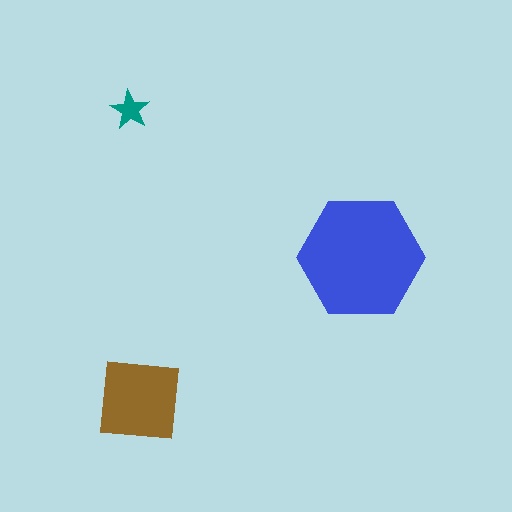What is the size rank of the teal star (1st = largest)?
3rd.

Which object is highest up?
The teal star is topmost.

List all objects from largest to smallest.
The blue hexagon, the brown square, the teal star.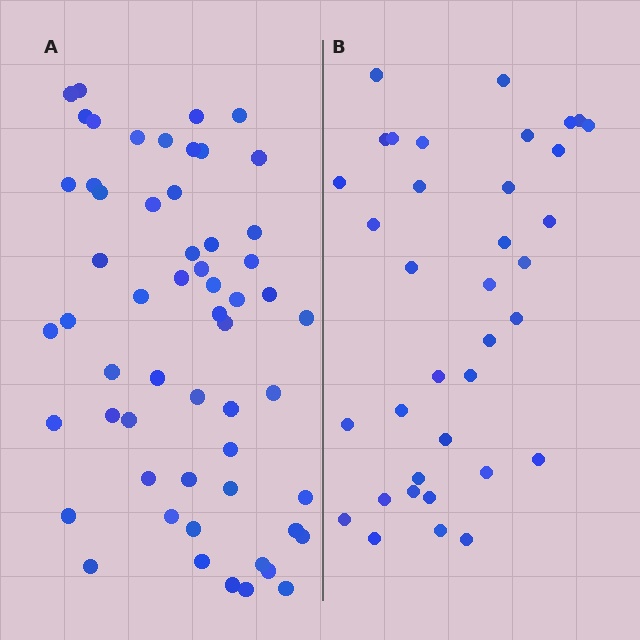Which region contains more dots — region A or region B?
Region A (the left region) has more dots.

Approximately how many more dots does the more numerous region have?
Region A has approximately 20 more dots than region B.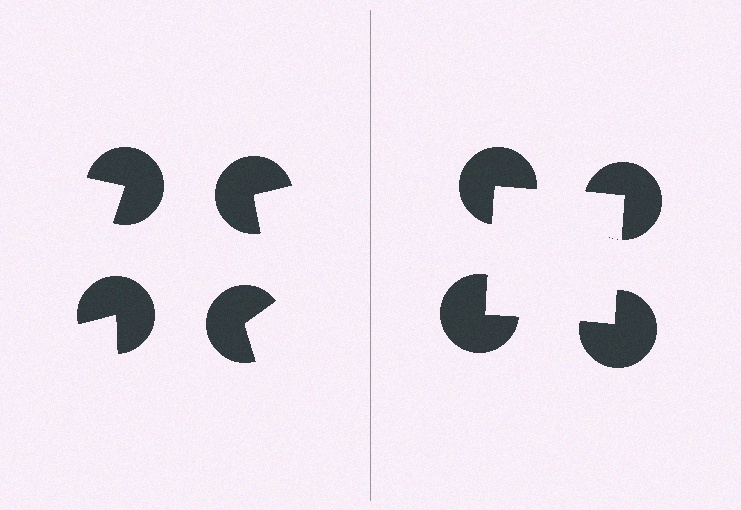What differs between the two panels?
The pac-man discs are positioned identically on both sides; only the wedge orientations differ. On the right they align to a square; on the left they are misaligned.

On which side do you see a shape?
An illusory square appears on the right side. On the left side the wedge cuts are rotated, so no coherent shape forms.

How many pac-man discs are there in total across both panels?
8 — 4 on each side.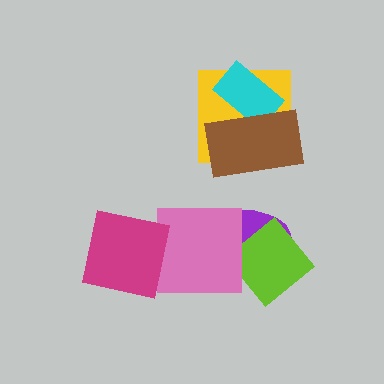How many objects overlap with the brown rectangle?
2 objects overlap with the brown rectangle.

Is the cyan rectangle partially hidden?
Yes, it is partially covered by another shape.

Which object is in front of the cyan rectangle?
The brown rectangle is in front of the cyan rectangle.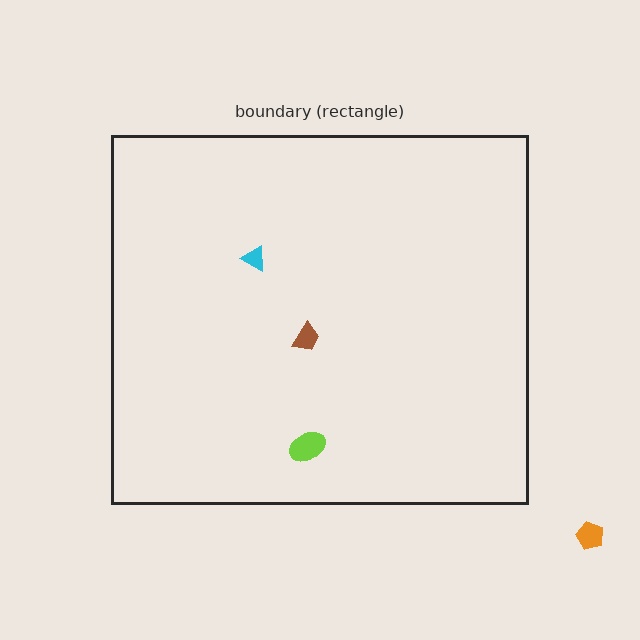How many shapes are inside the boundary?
3 inside, 1 outside.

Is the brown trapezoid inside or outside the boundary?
Inside.